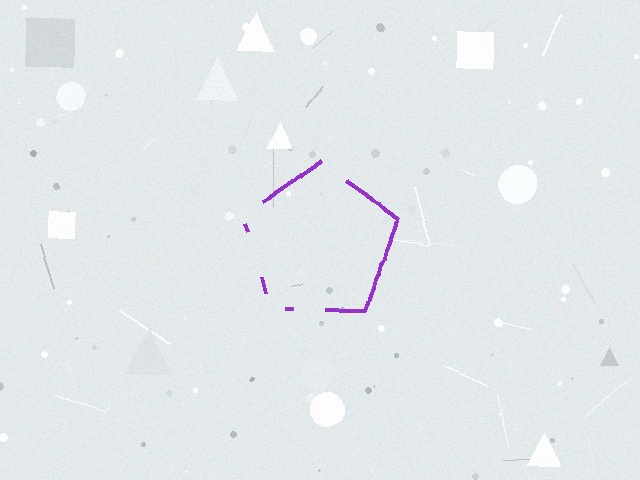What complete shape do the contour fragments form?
The contour fragments form a pentagon.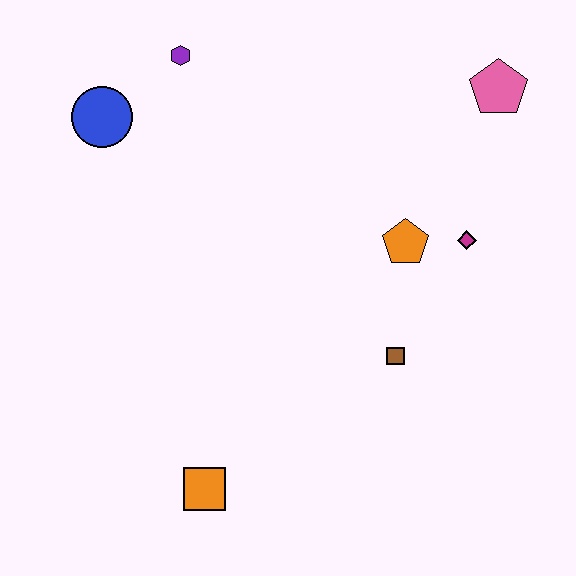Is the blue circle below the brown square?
No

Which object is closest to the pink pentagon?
The magenta diamond is closest to the pink pentagon.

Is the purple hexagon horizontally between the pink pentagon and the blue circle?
Yes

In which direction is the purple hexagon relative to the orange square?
The purple hexagon is above the orange square.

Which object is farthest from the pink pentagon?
The orange square is farthest from the pink pentagon.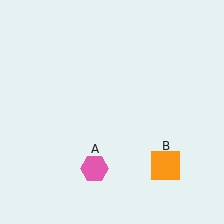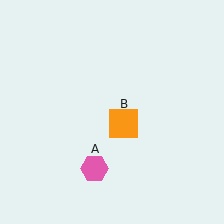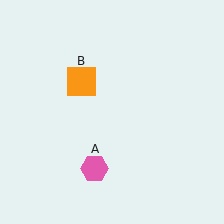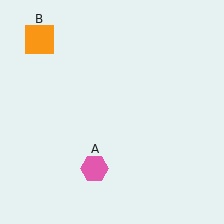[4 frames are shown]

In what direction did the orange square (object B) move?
The orange square (object B) moved up and to the left.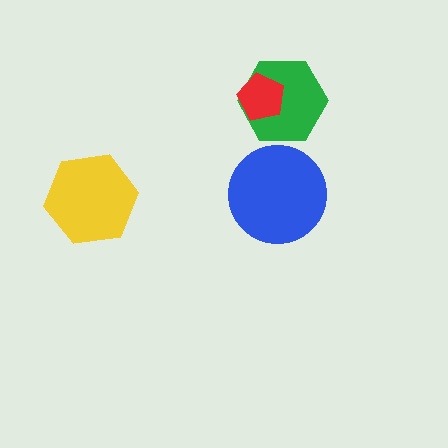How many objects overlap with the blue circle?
0 objects overlap with the blue circle.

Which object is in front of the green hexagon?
The red pentagon is in front of the green hexagon.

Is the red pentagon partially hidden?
No, no other shape covers it.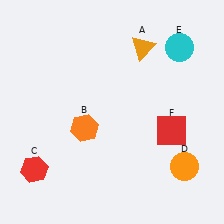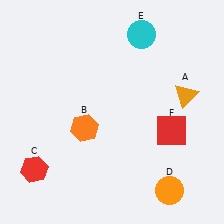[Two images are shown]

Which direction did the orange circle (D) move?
The orange circle (D) moved down.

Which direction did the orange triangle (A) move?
The orange triangle (A) moved down.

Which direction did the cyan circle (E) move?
The cyan circle (E) moved left.